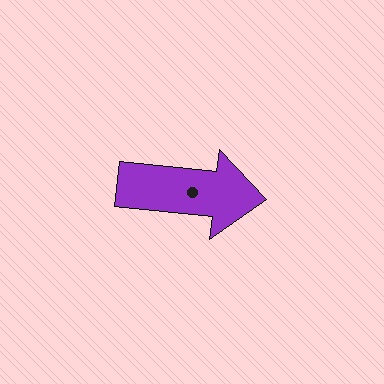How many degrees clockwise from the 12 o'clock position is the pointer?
Approximately 96 degrees.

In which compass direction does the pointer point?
East.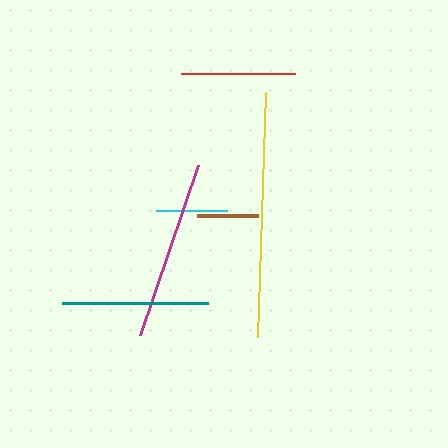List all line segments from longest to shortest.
From longest to shortest: yellow, magenta, teal, red, cyan, brown.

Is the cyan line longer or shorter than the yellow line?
The yellow line is longer than the cyan line.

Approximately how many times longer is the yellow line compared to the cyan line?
The yellow line is approximately 3.5 times the length of the cyan line.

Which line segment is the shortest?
The brown line is the shortest at approximately 61 pixels.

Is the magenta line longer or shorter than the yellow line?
The yellow line is longer than the magenta line.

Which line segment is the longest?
The yellow line is the longest at approximately 245 pixels.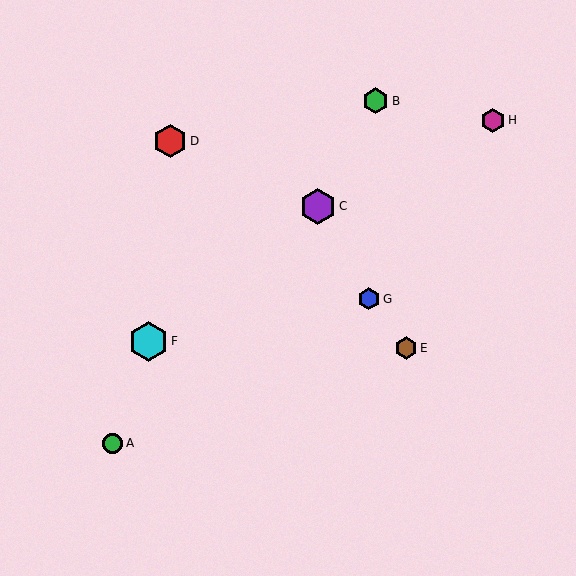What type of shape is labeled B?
Shape B is a green hexagon.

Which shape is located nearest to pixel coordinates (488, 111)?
The magenta hexagon (labeled H) at (493, 121) is nearest to that location.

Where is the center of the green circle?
The center of the green circle is at (112, 443).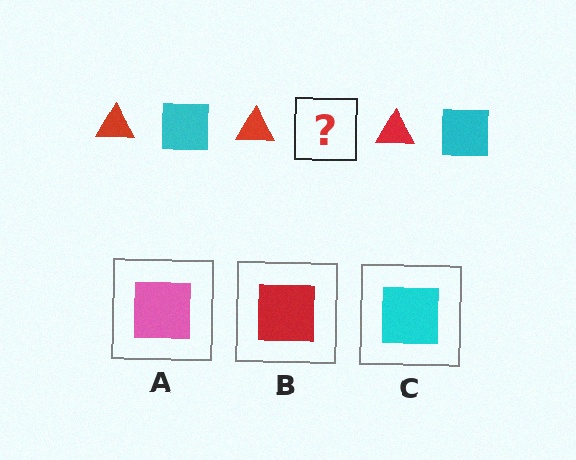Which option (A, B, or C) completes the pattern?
C.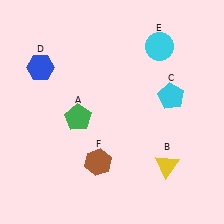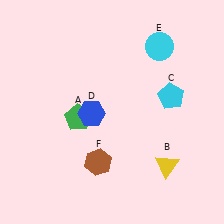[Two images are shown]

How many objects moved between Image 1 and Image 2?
1 object moved between the two images.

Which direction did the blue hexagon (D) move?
The blue hexagon (D) moved right.